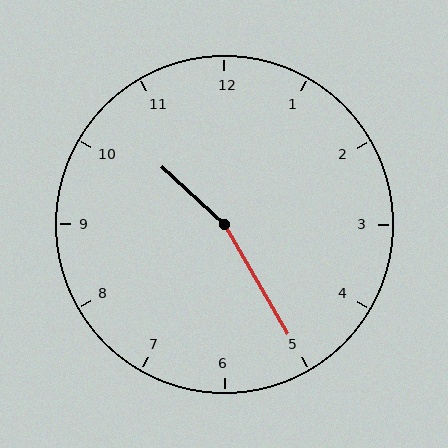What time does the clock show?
10:25.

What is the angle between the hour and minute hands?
Approximately 162 degrees.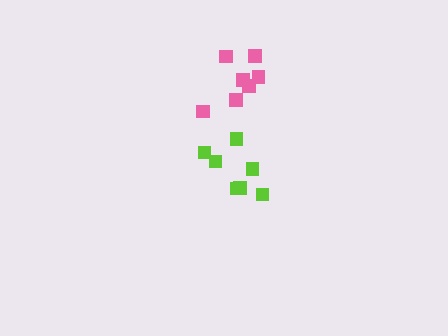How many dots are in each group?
Group 1: 7 dots, Group 2: 7 dots (14 total).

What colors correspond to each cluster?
The clusters are colored: pink, lime.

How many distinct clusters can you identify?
There are 2 distinct clusters.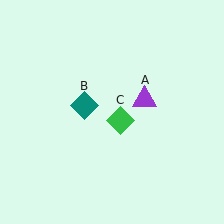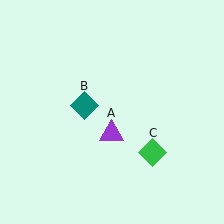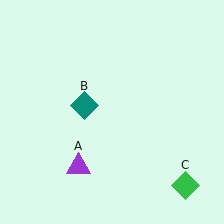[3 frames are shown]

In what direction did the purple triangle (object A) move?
The purple triangle (object A) moved down and to the left.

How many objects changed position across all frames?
2 objects changed position: purple triangle (object A), green diamond (object C).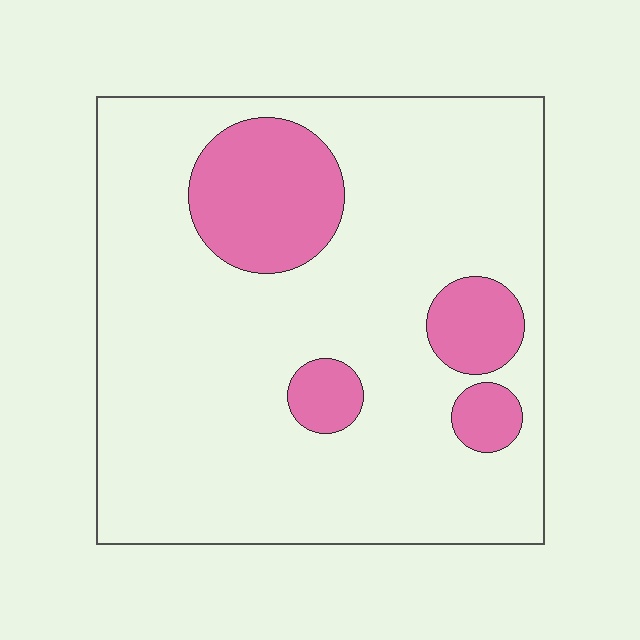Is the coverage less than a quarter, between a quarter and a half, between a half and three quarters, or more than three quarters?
Less than a quarter.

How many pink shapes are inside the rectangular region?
4.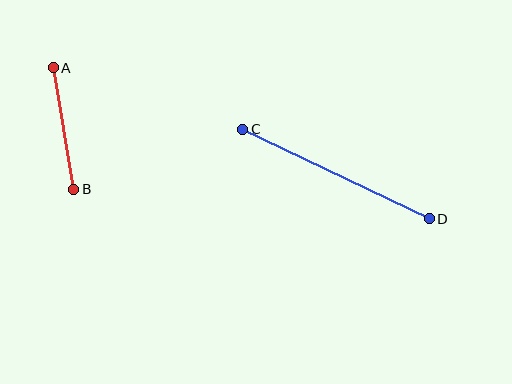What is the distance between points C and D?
The distance is approximately 207 pixels.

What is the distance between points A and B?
The distance is approximately 123 pixels.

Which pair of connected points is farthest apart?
Points C and D are farthest apart.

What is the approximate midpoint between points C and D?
The midpoint is at approximately (336, 174) pixels.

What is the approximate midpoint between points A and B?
The midpoint is at approximately (64, 129) pixels.